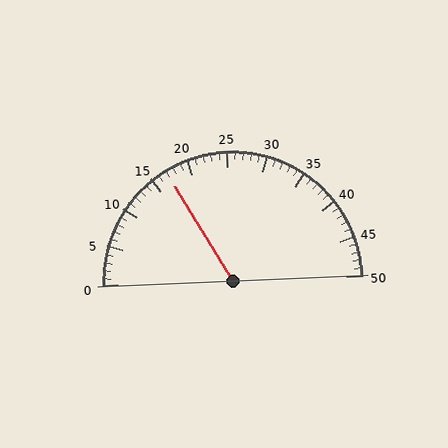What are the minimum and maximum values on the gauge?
The gauge ranges from 0 to 50.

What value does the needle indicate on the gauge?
The needle indicates approximately 17.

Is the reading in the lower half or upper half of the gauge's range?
The reading is in the lower half of the range (0 to 50).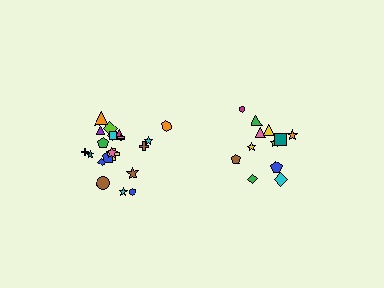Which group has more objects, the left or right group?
The left group.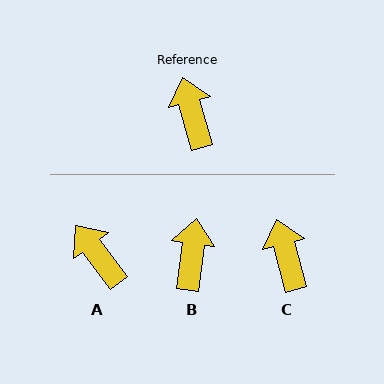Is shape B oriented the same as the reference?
No, it is off by about 23 degrees.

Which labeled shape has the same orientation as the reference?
C.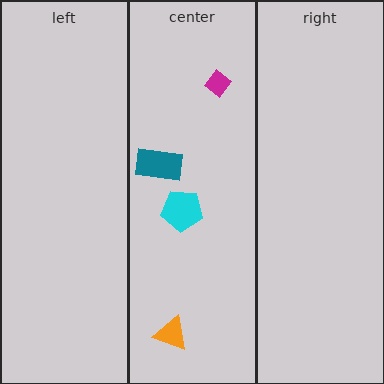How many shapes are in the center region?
4.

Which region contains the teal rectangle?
The center region.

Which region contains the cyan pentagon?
The center region.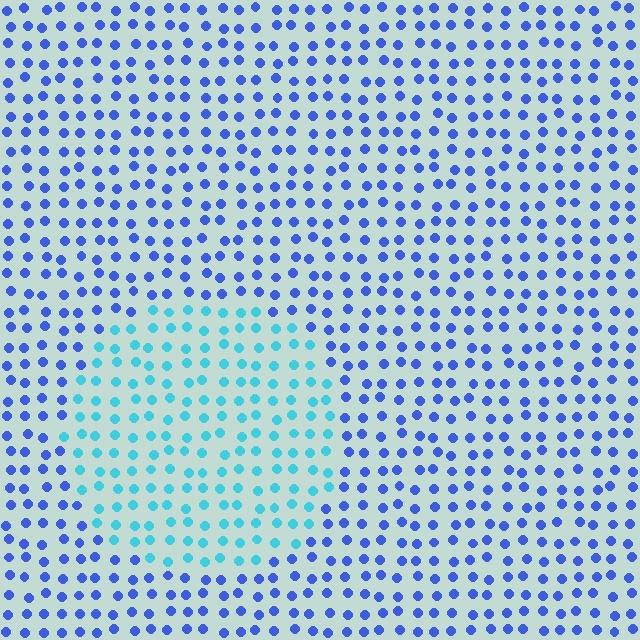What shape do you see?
I see a circle.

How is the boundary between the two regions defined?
The boundary is defined purely by a slight shift in hue (about 43 degrees). Spacing, size, and orientation are identical on both sides.